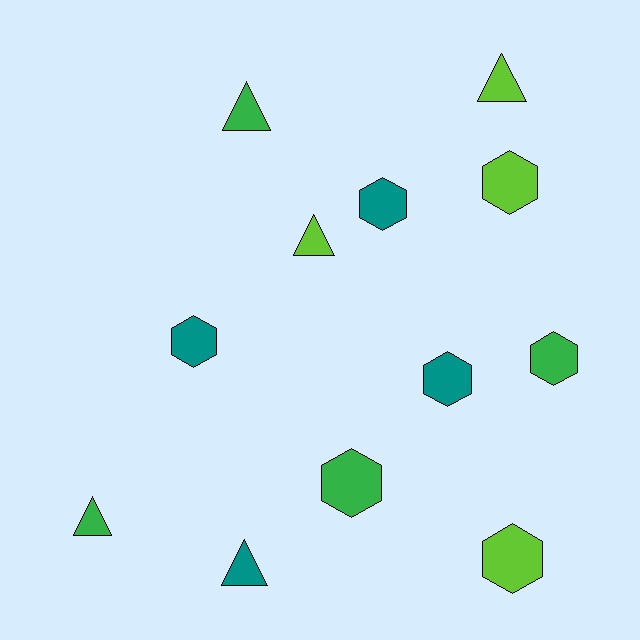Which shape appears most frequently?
Hexagon, with 7 objects.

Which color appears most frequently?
Green, with 4 objects.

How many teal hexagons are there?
There are 3 teal hexagons.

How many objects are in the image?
There are 12 objects.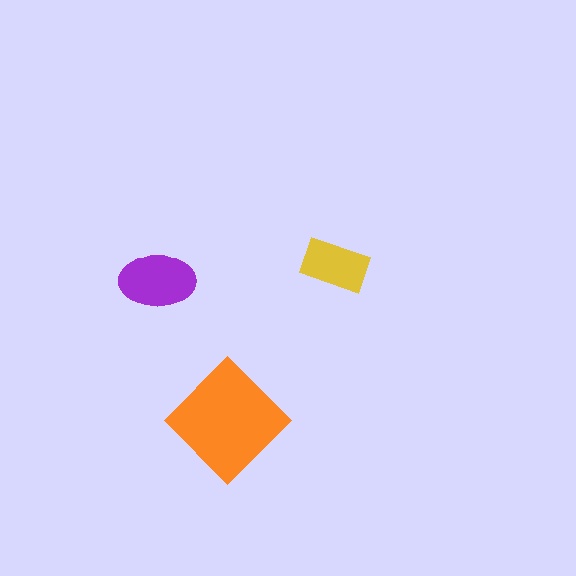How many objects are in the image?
There are 3 objects in the image.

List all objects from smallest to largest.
The yellow rectangle, the purple ellipse, the orange diamond.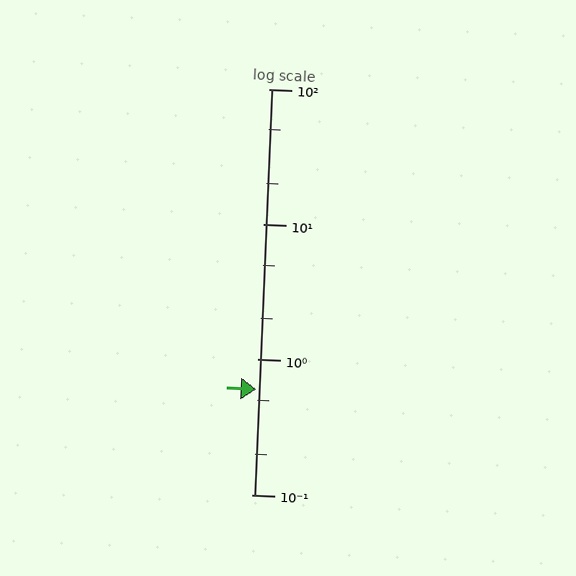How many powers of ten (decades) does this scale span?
The scale spans 3 decades, from 0.1 to 100.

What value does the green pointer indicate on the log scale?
The pointer indicates approximately 0.6.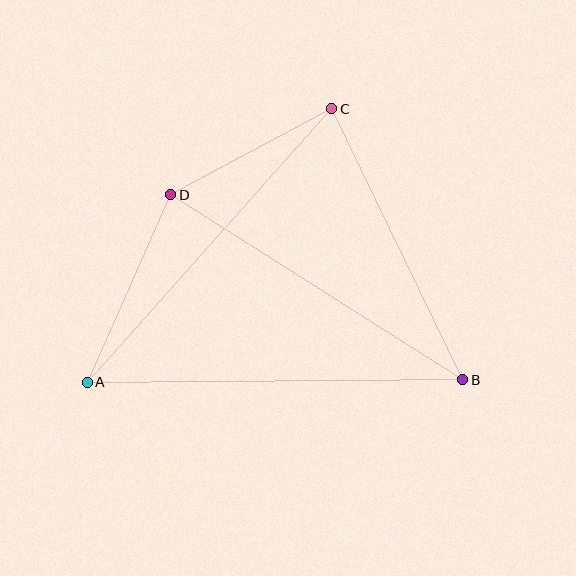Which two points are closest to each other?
Points C and D are closest to each other.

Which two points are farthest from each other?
Points A and B are farthest from each other.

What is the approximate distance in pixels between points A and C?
The distance between A and C is approximately 367 pixels.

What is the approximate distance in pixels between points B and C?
The distance between B and C is approximately 301 pixels.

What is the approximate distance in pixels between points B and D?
The distance between B and D is approximately 345 pixels.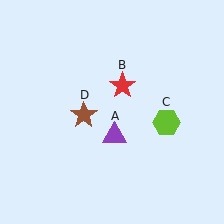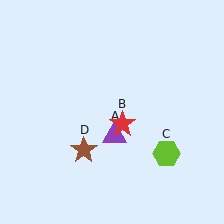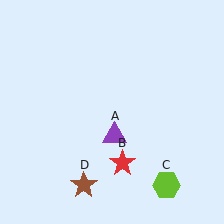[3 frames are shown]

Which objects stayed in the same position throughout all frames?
Purple triangle (object A) remained stationary.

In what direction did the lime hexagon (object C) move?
The lime hexagon (object C) moved down.